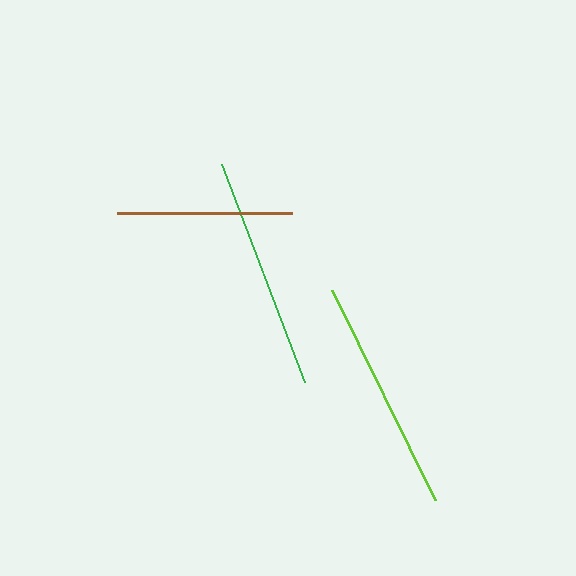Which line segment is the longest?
The lime line is the longest at approximately 233 pixels.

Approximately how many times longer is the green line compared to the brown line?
The green line is approximately 1.3 times the length of the brown line.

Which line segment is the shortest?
The brown line is the shortest at approximately 175 pixels.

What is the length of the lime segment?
The lime segment is approximately 233 pixels long.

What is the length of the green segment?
The green segment is approximately 233 pixels long.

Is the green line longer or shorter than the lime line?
The lime line is longer than the green line.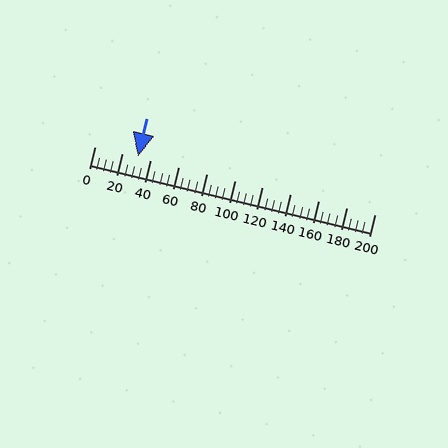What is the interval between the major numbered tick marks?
The major tick marks are spaced 20 units apart.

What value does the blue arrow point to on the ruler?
The blue arrow points to approximately 31.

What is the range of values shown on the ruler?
The ruler shows values from 0 to 200.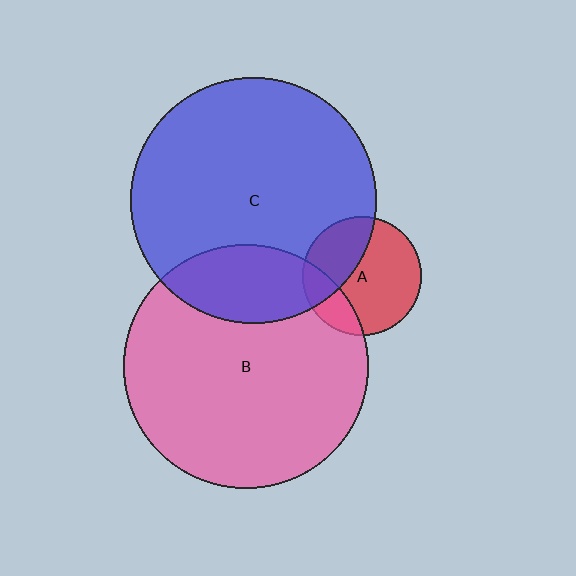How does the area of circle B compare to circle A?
Approximately 4.2 times.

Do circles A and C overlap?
Yes.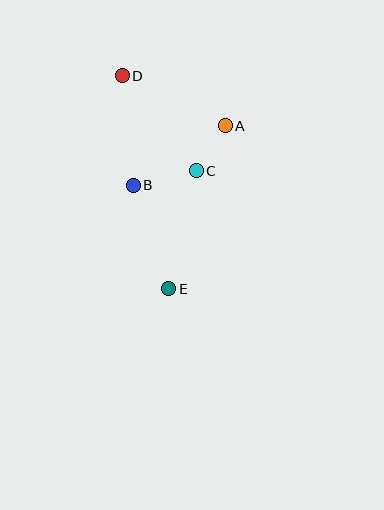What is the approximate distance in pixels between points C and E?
The distance between C and E is approximately 121 pixels.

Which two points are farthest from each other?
Points D and E are farthest from each other.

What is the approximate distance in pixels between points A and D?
The distance between A and D is approximately 115 pixels.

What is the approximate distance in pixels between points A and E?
The distance between A and E is approximately 172 pixels.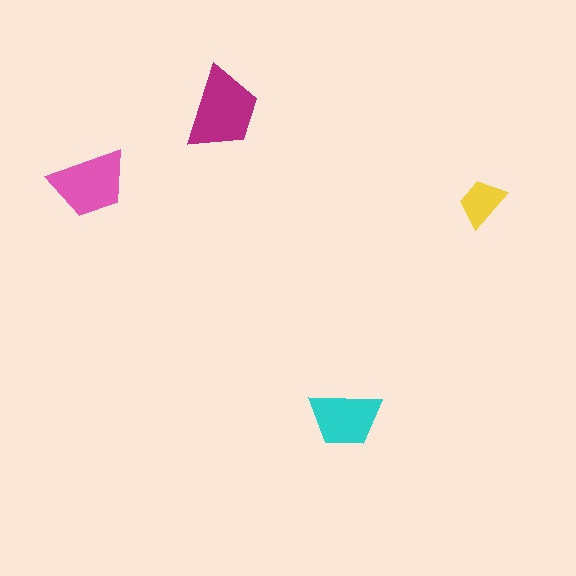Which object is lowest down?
The cyan trapezoid is bottommost.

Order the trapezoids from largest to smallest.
the magenta one, the pink one, the cyan one, the yellow one.